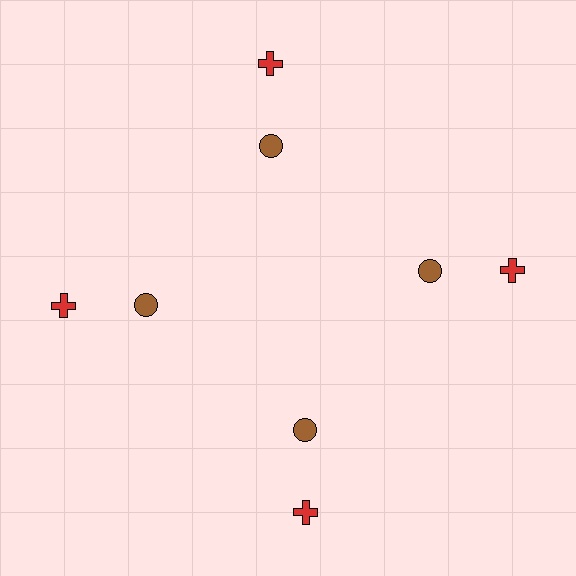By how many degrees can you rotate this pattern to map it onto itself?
The pattern maps onto itself every 90 degrees of rotation.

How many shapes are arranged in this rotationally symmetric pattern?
There are 8 shapes, arranged in 4 groups of 2.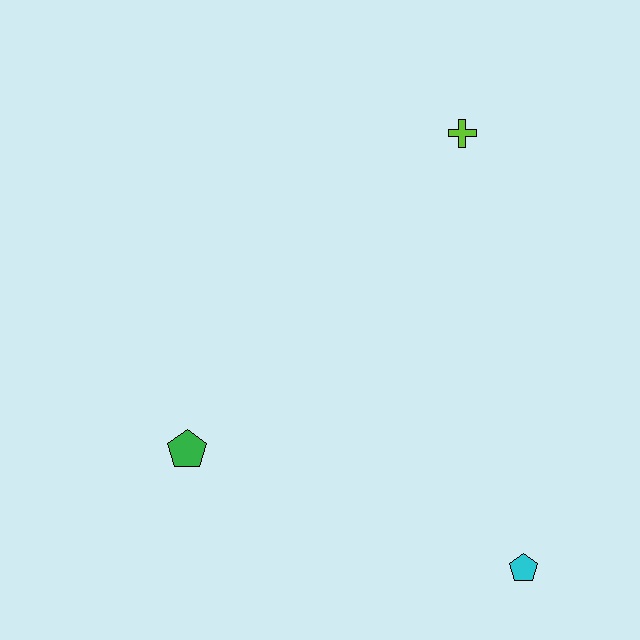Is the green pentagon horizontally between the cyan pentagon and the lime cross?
No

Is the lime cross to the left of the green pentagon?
No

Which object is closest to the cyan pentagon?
The green pentagon is closest to the cyan pentagon.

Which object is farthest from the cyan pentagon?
The lime cross is farthest from the cyan pentagon.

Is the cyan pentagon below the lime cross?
Yes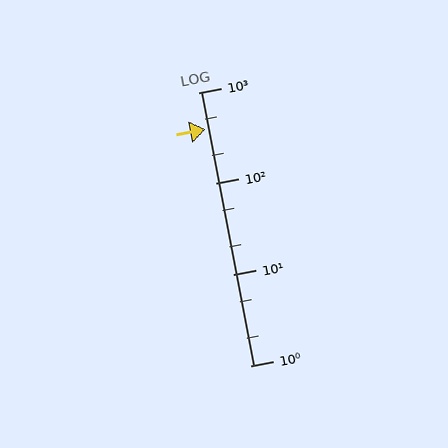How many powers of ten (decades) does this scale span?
The scale spans 3 decades, from 1 to 1000.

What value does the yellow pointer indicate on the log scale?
The pointer indicates approximately 390.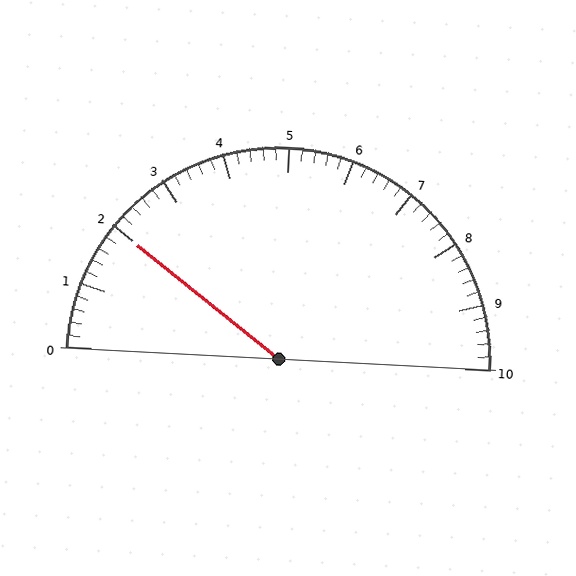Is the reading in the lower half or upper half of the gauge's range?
The reading is in the lower half of the range (0 to 10).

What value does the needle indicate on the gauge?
The needle indicates approximately 2.0.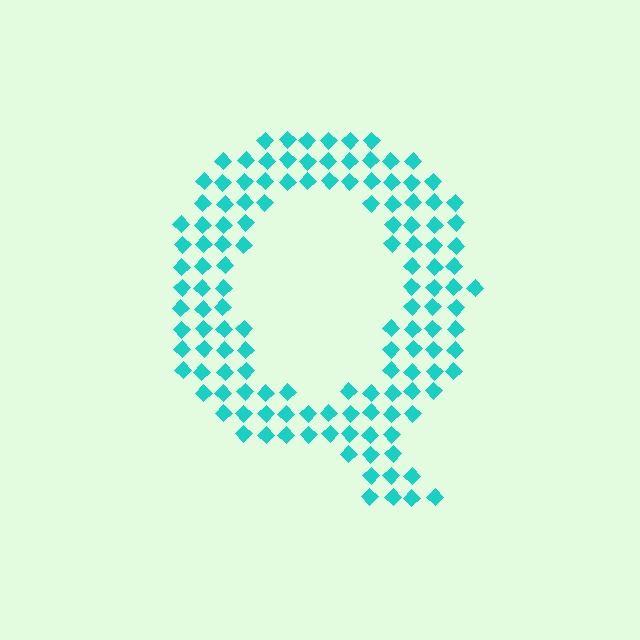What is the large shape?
The large shape is the letter Q.